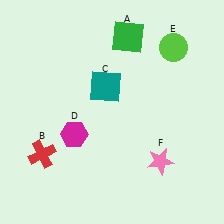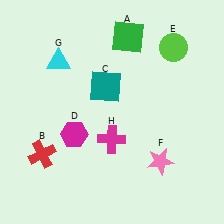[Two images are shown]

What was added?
A cyan triangle (G), a magenta cross (H) were added in Image 2.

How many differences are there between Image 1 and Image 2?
There are 2 differences between the two images.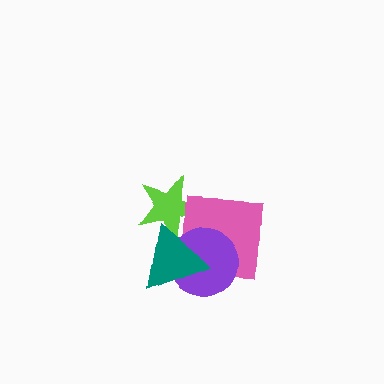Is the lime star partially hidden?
Yes, it is partially covered by another shape.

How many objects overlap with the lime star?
2 objects overlap with the lime star.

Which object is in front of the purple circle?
The teal triangle is in front of the purple circle.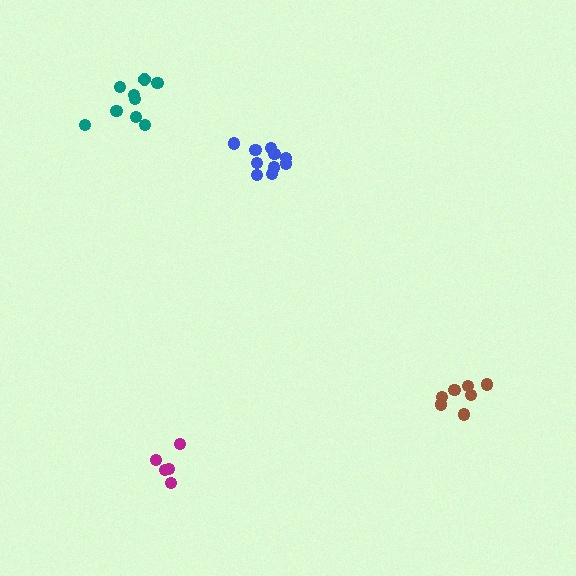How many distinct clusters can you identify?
There are 4 distinct clusters.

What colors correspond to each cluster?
The clusters are colored: magenta, brown, blue, teal.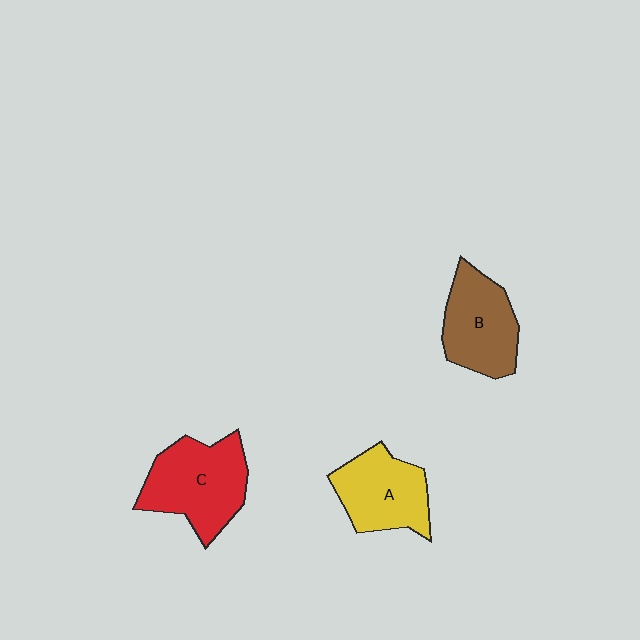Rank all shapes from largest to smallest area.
From largest to smallest: C (red), B (brown), A (yellow).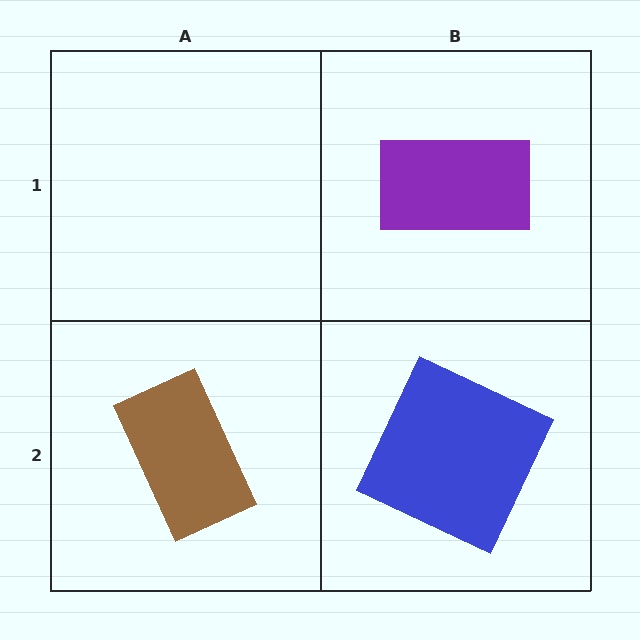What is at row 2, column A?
A brown rectangle.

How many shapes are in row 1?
1 shape.